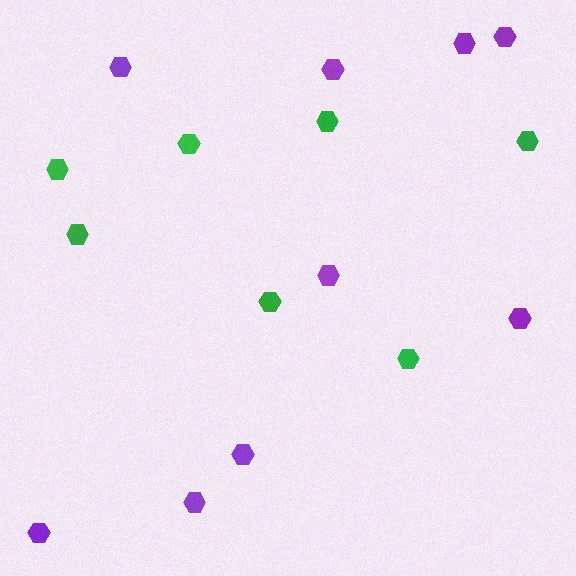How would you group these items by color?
There are 2 groups: one group of purple hexagons (9) and one group of green hexagons (7).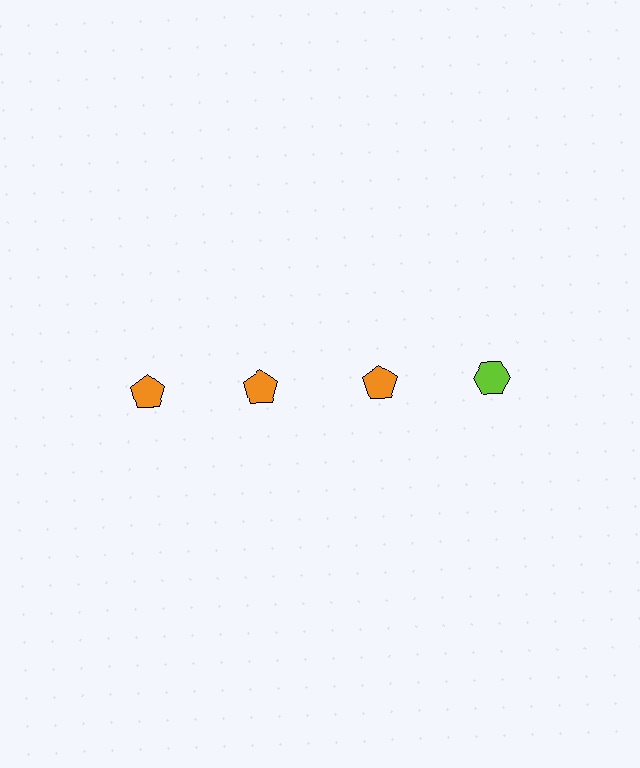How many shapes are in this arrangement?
There are 4 shapes arranged in a grid pattern.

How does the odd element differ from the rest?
It differs in both color (lime instead of orange) and shape (hexagon instead of pentagon).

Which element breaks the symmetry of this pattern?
The lime hexagon in the top row, second from right column breaks the symmetry. All other shapes are orange pentagons.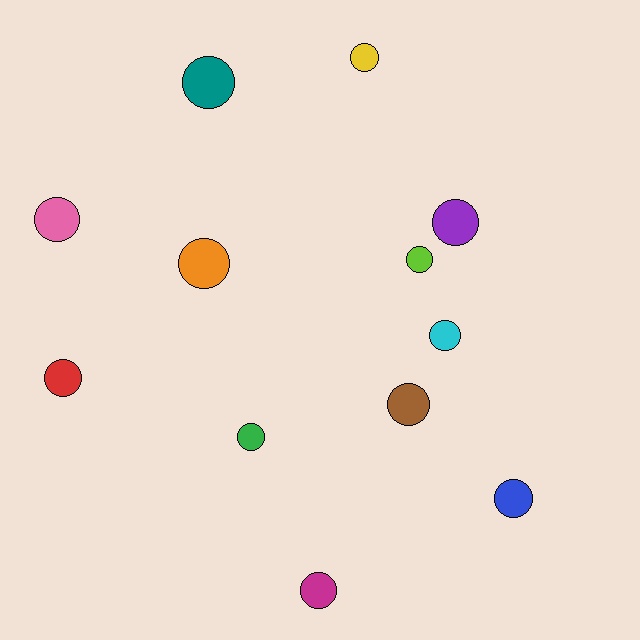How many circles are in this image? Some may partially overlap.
There are 12 circles.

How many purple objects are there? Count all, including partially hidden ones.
There is 1 purple object.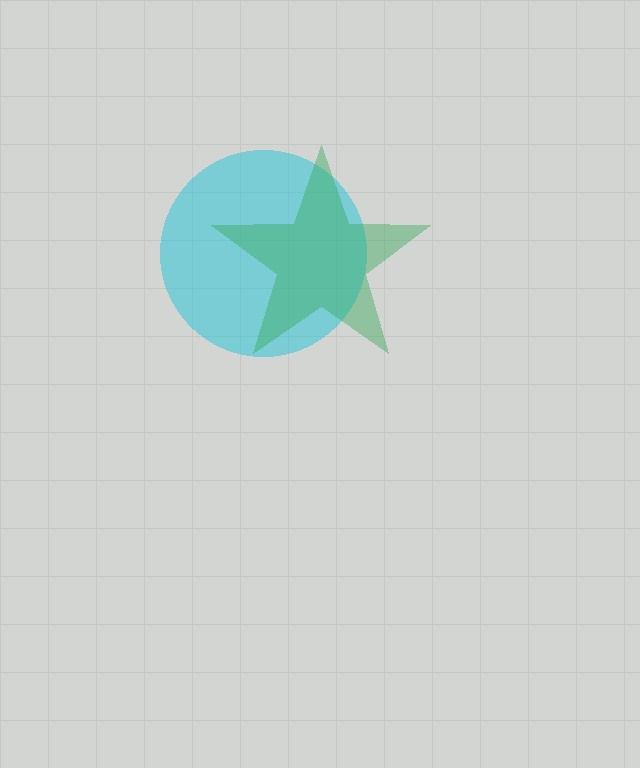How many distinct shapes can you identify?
There are 2 distinct shapes: a cyan circle, a green star.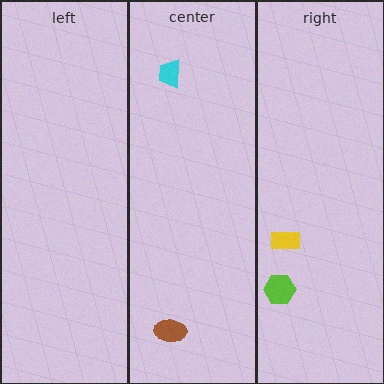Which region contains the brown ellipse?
The center region.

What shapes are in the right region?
The yellow rectangle, the lime hexagon.